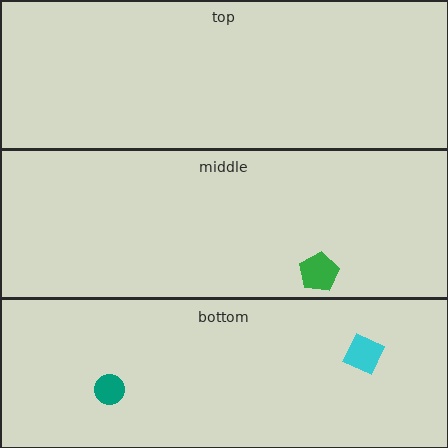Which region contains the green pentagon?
The middle region.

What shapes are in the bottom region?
The teal circle, the cyan square.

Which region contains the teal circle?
The bottom region.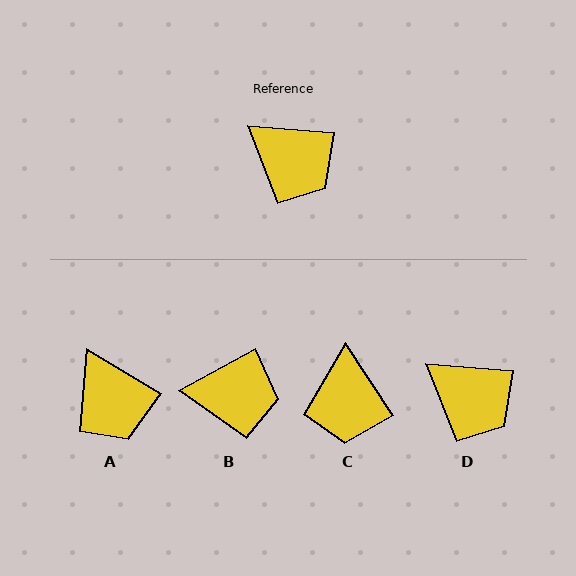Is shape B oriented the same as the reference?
No, it is off by about 33 degrees.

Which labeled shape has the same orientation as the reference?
D.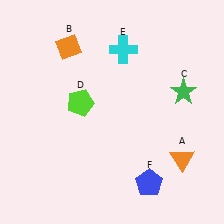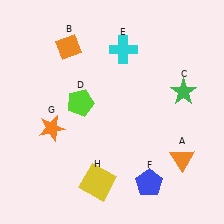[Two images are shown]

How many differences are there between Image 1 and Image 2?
There are 2 differences between the two images.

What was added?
An orange star (G), a yellow square (H) were added in Image 2.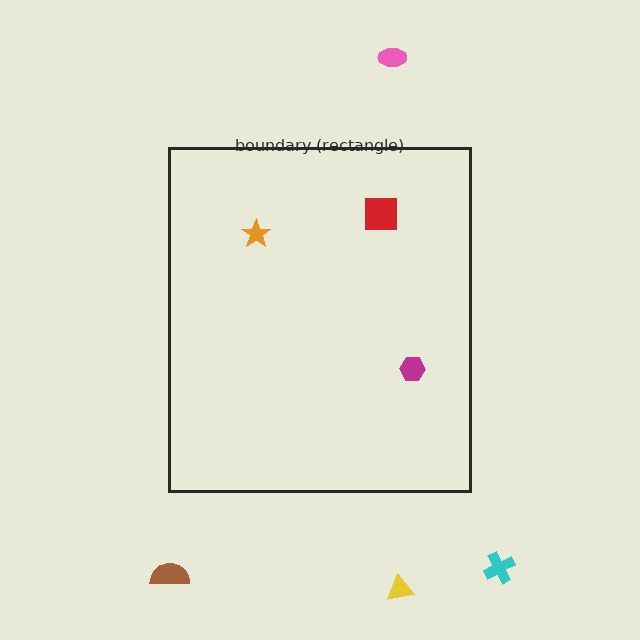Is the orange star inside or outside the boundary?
Inside.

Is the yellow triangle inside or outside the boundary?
Outside.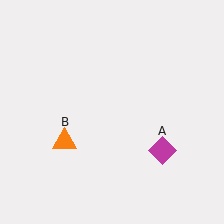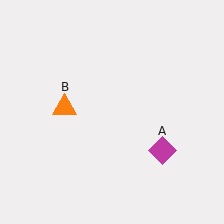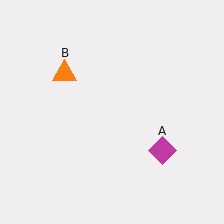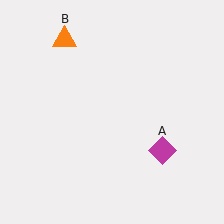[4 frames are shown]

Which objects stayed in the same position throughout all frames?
Magenta diamond (object A) remained stationary.